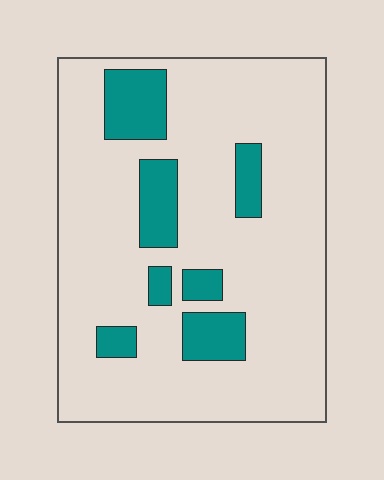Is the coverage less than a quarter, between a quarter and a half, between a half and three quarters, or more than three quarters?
Less than a quarter.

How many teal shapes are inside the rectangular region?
7.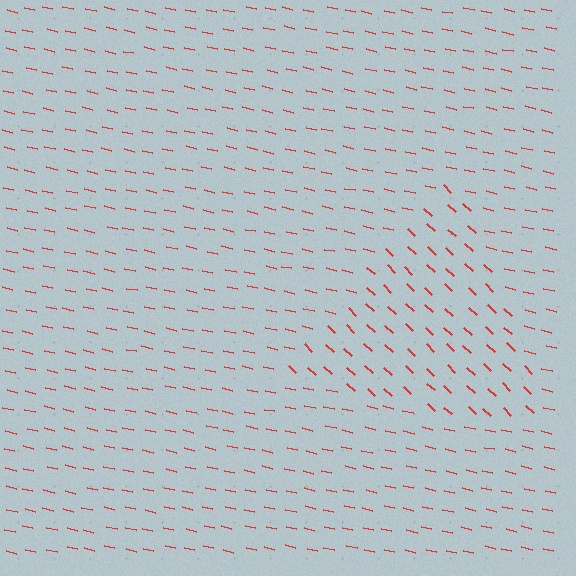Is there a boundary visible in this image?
Yes, there is a texture boundary formed by a change in line orientation.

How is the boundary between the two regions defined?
The boundary is defined purely by a change in line orientation (approximately 30 degrees difference). All lines are the same color and thickness.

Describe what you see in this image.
The image is filled with small red line segments. A triangle region in the image has lines oriented differently from the surrounding lines, creating a visible texture boundary.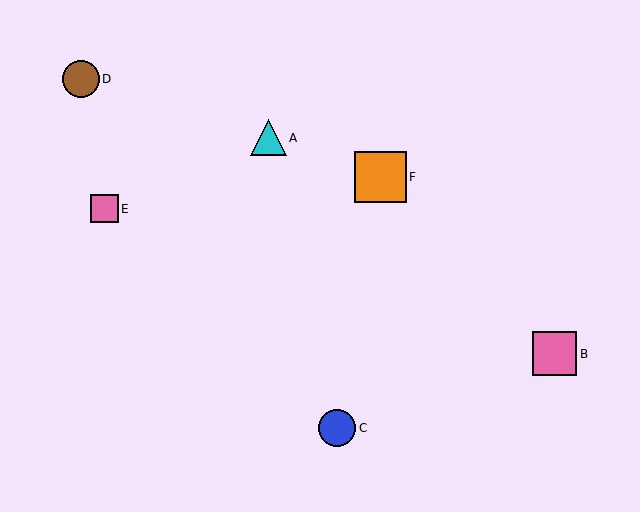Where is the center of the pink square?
The center of the pink square is at (554, 354).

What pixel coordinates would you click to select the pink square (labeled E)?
Click at (104, 209) to select the pink square E.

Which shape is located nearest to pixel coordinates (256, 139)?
The cyan triangle (labeled A) at (268, 138) is nearest to that location.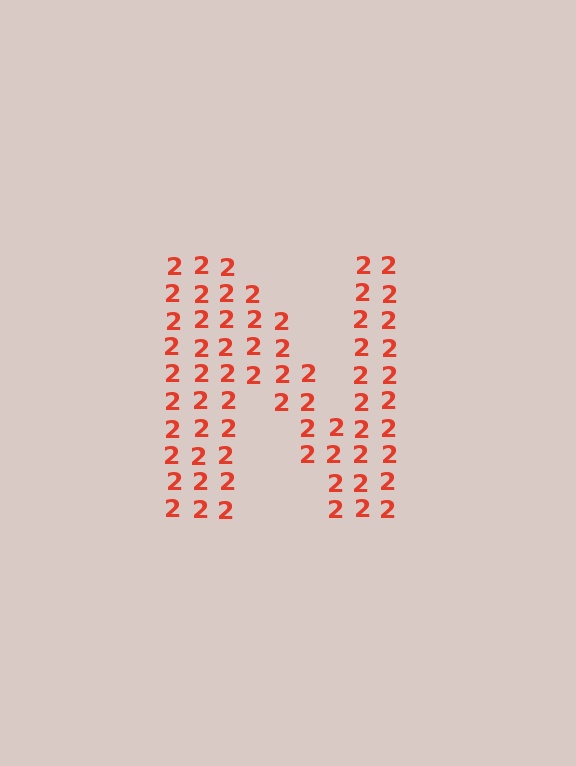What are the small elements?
The small elements are digit 2's.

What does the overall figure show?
The overall figure shows the letter N.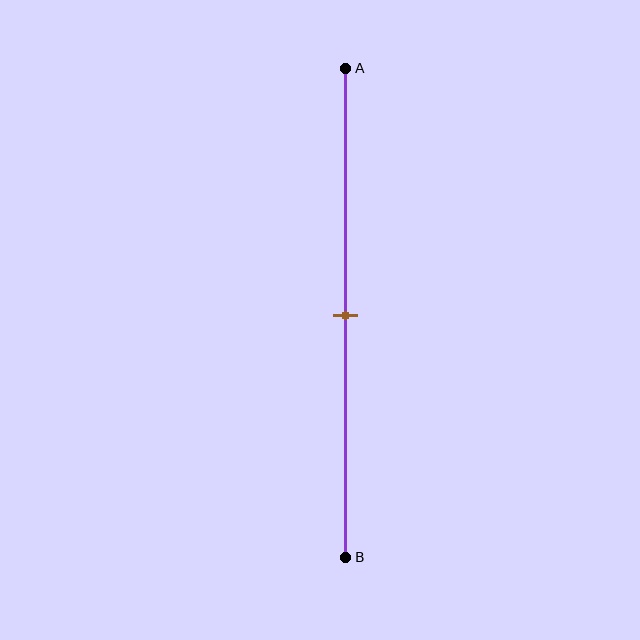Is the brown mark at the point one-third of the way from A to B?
No, the mark is at about 50% from A, not at the 33% one-third point.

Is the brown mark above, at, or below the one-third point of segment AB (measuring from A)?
The brown mark is below the one-third point of segment AB.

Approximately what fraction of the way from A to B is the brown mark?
The brown mark is approximately 50% of the way from A to B.